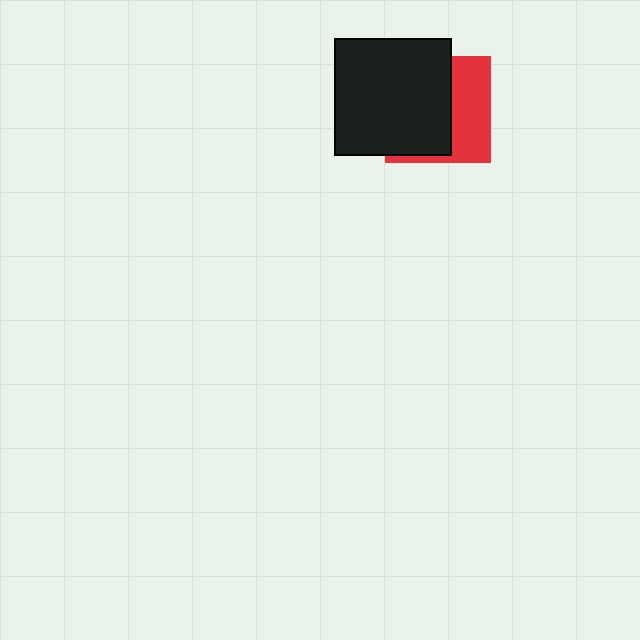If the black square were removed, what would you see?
You would see the complete red square.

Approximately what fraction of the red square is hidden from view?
Roughly 58% of the red square is hidden behind the black square.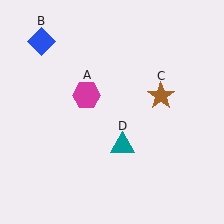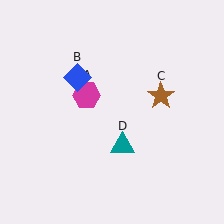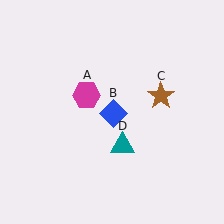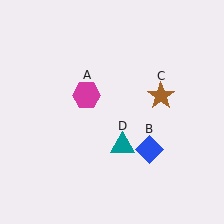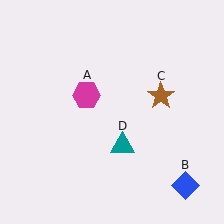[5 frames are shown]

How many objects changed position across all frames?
1 object changed position: blue diamond (object B).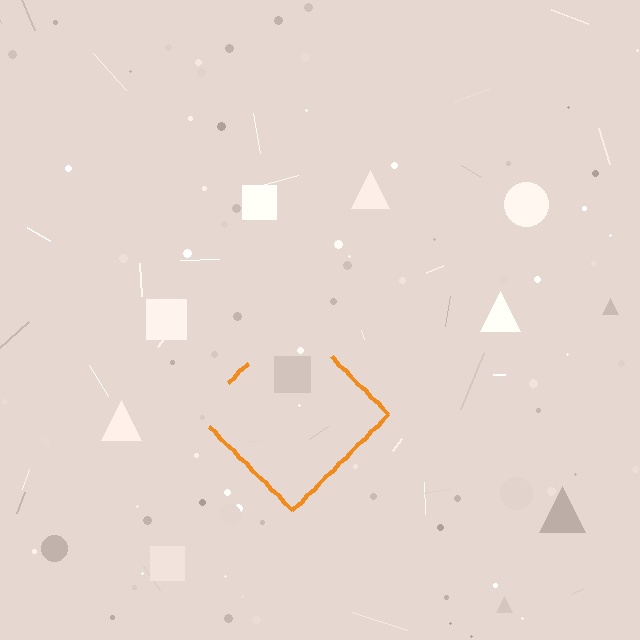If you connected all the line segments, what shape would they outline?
They would outline a diamond.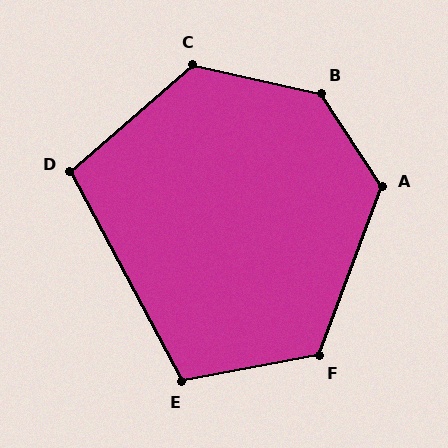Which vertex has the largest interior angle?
B, at approximately 136 degrees.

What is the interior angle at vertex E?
Approximately 108 degrees (obtuse).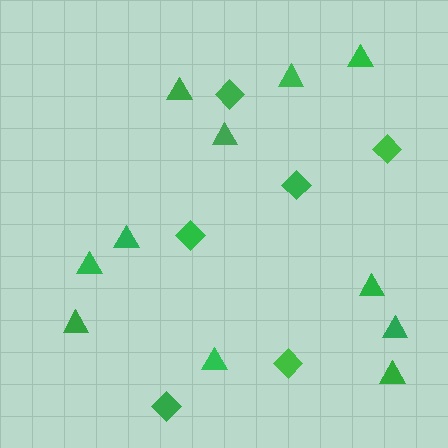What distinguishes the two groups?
There are 2 groups: one group of diamonds (6) and one group of triangles (11).